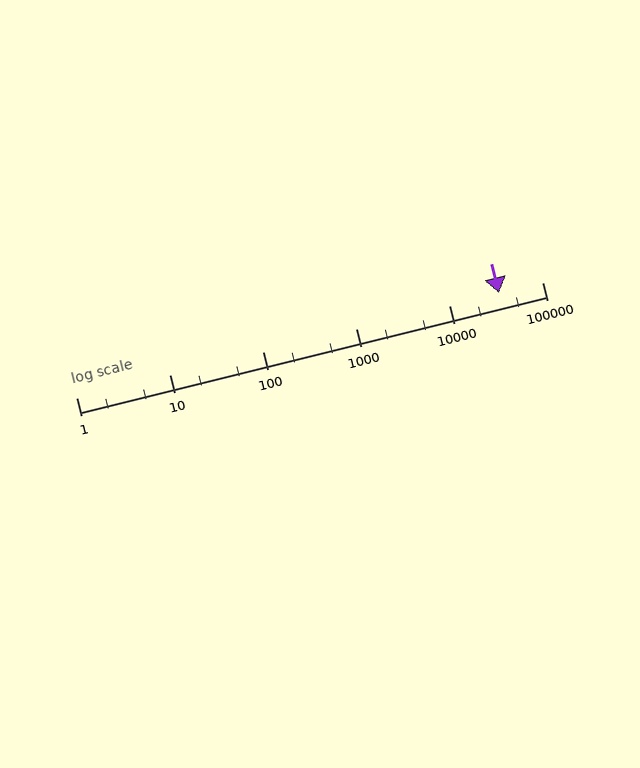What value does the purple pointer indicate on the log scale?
The pointer indicates approximately 34000.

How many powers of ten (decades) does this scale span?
The scale spans 5 decades, from 1 to 100000.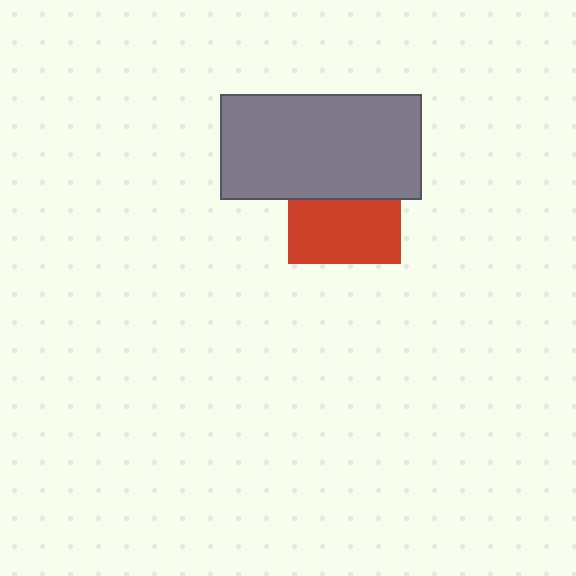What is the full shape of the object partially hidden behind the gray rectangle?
The partially hidden object is a red square.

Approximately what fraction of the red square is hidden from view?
Roughly 43% of the red square is hidden behind the gray rectangle.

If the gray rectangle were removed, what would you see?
You would see the complete red square.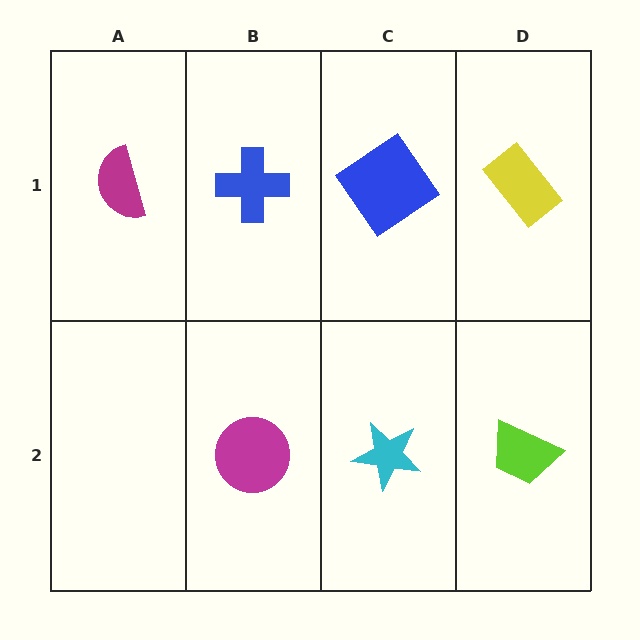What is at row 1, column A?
A magenta semicircle.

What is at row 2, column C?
A cyan star.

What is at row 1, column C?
A blue diamond.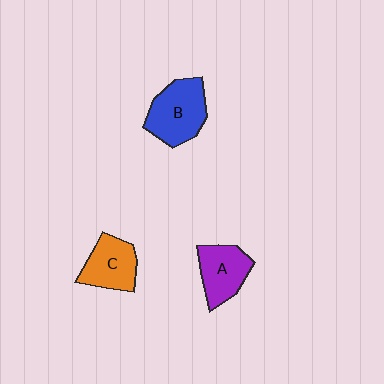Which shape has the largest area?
Shape B (blue).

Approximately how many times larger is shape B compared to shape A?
Approximately 1.2 times.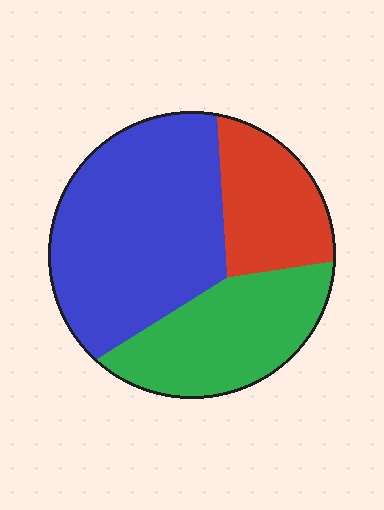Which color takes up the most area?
Blue, at roughly 50%.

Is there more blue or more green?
Blue.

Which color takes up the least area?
Red, at roughly 20%.